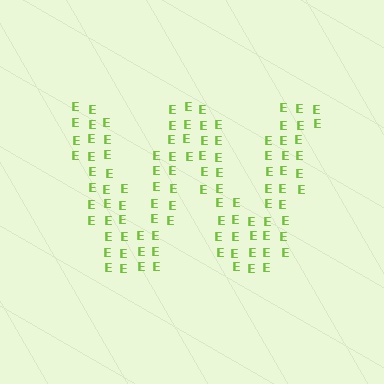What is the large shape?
The large shape is the letter W.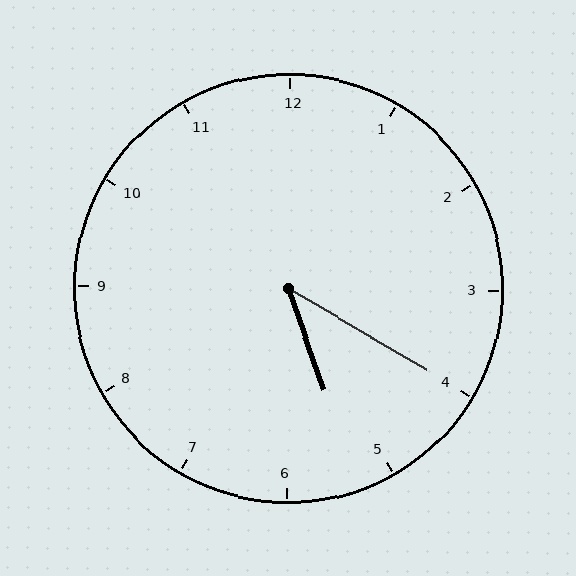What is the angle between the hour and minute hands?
Approximately 40 degrees.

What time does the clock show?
5:20.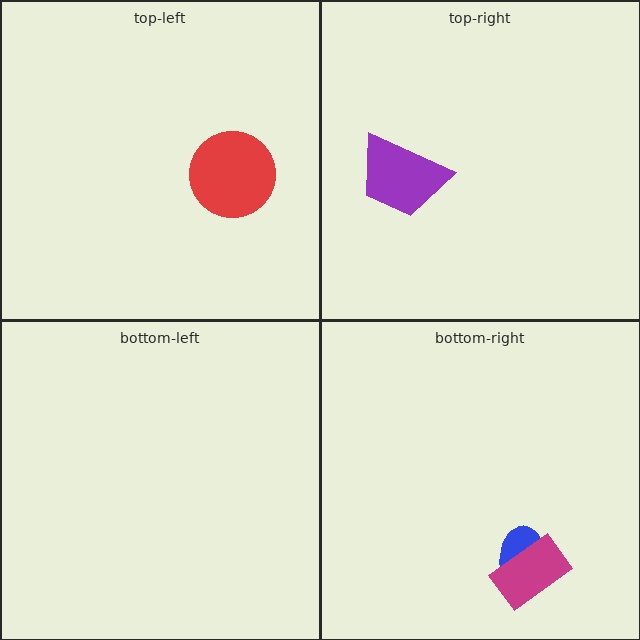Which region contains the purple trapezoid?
The top-right region.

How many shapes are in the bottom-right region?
2.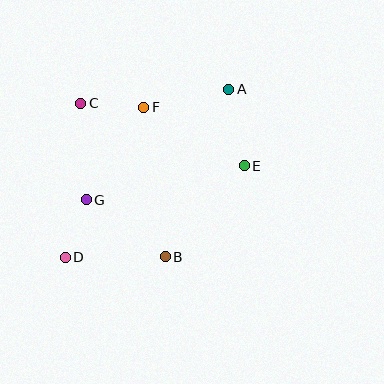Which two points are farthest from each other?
Points A and D are farthest from each other.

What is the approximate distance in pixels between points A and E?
The distance between A and E is approximately 78 pixels.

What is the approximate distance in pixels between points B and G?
The distance between B and G is approximately 97 pixels.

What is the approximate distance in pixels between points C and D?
The distance between C and D is approximately 155 pixels.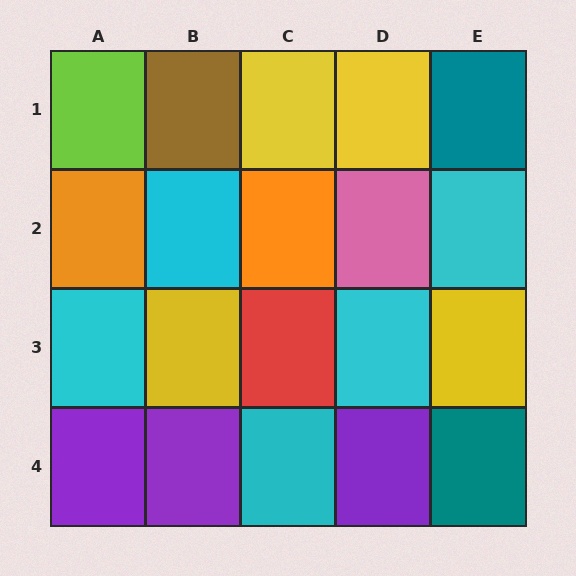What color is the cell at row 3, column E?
Yellow.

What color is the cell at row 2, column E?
Cyan.